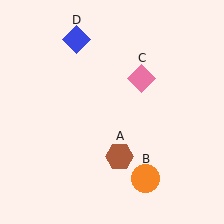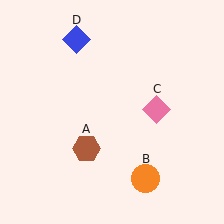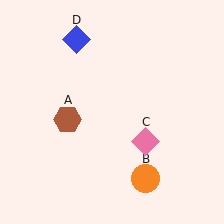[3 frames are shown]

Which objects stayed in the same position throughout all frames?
Orange circle (object B) and blue diamond (object D) remained stationary.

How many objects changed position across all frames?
2 objects changed position: brown hexagon (object A), pink diamond (object C).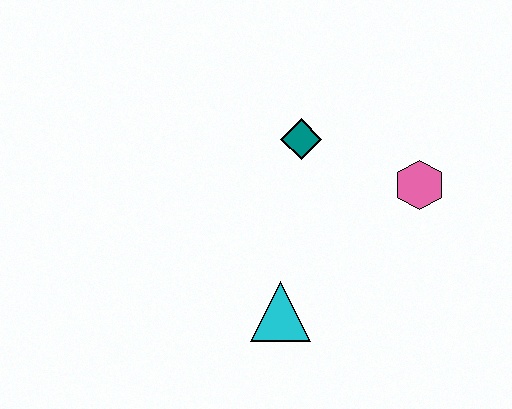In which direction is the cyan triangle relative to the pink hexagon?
The cyan triangle is to the left of the pink hexagon.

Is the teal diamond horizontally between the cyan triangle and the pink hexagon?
Yes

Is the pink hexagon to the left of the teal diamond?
No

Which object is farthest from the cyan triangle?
The pink hexagon is farthest from the cyan triangle.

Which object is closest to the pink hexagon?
The teal diamond is closest to the pink hexagon.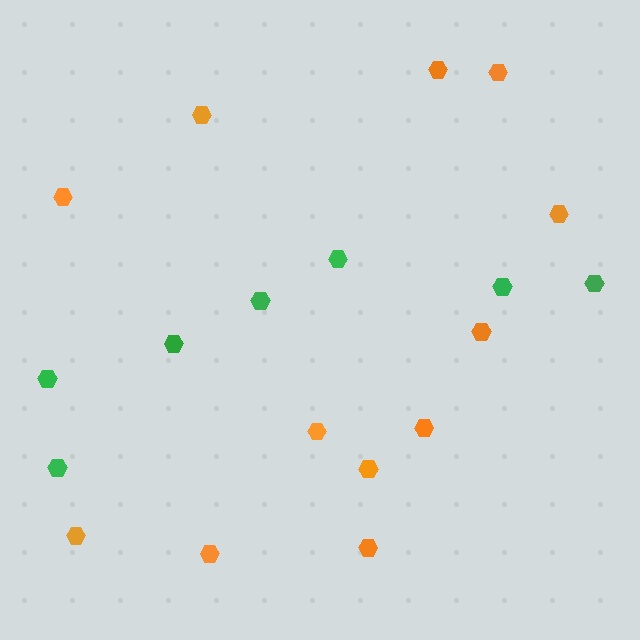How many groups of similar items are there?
There are 2 groups: one group of orange hexagons (12) and one group of green hexagons (7).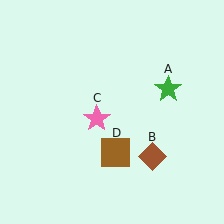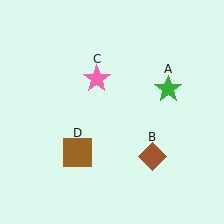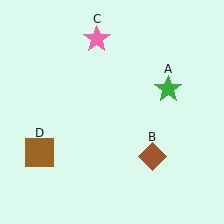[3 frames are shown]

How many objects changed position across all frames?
2 objects changed position: pink star (object C), brown square (object D).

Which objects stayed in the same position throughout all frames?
Green star (object A) and brown diamond (object B) remained stationary.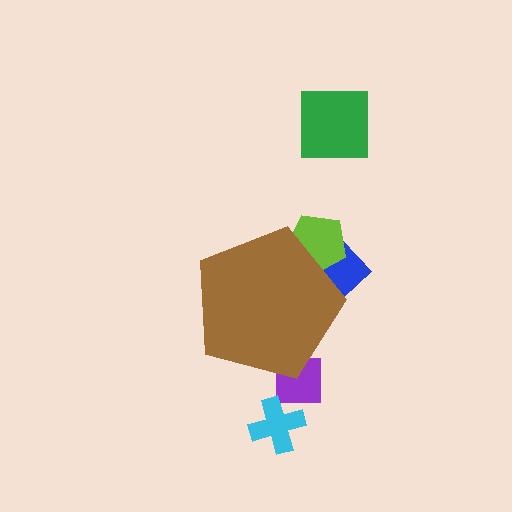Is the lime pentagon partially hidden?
Yes, the lime pentagon is partially hidden behind the brown pentagon.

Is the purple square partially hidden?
Yes, the purple square is partially hidden behind the brown pentagon.